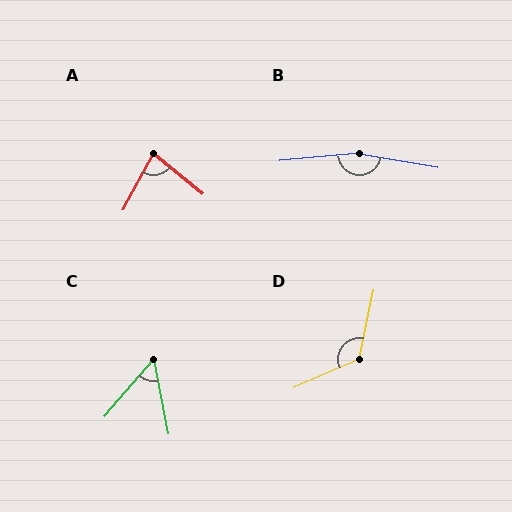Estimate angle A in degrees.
Approximately 79 degrees.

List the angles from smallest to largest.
C (51°), A (79°), D (126°), B (165°).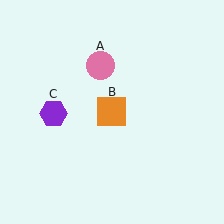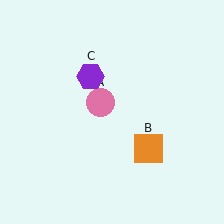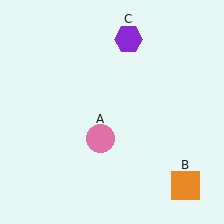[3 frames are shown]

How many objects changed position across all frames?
3 objects changed position: pink circle (object A), orange square (object B), purple hexagon (object C).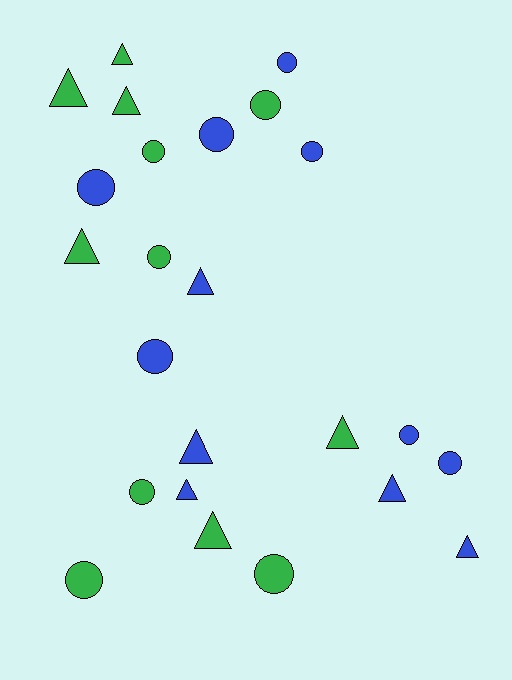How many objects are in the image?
There are 24 objects.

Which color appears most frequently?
Green, with 12 objects.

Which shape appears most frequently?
Circle, with 13 objects.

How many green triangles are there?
There are 6 green triangles.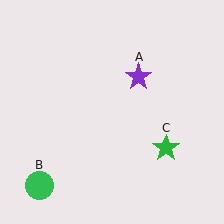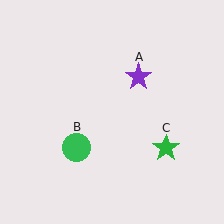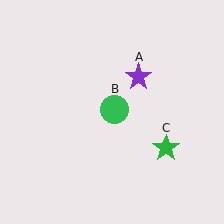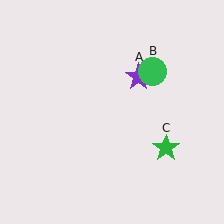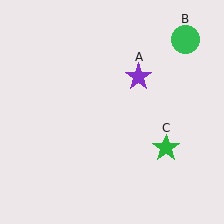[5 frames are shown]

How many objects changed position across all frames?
1 object changed position: green circle (object B).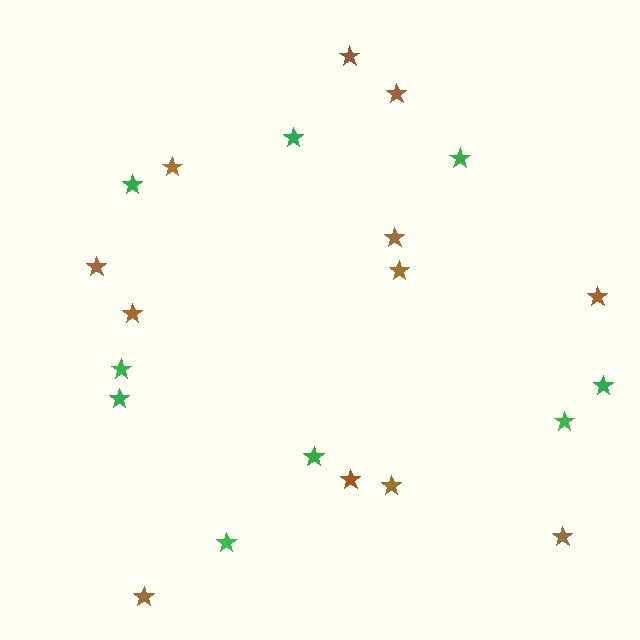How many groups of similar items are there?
There are 2 groups: one group of green stars (9) and one group of brown stars (12).